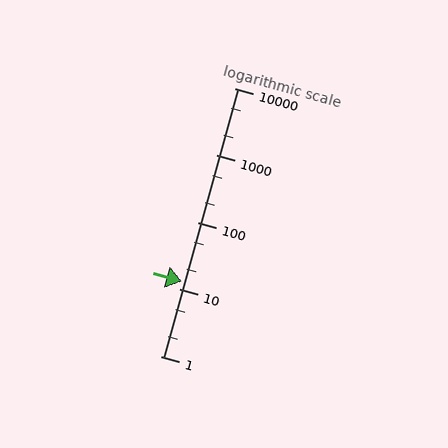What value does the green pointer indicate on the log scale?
The pointer indicates approximately 13.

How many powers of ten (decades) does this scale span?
The scale spans 4 decades, from 1 to 10000.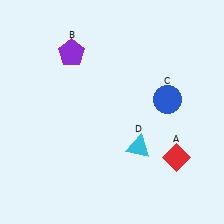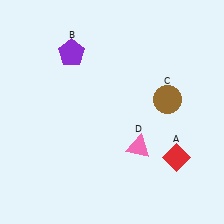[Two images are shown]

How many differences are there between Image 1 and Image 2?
There are 2 differences between the two images.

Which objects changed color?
C changed from blue to brown. D changed from cyan to pink.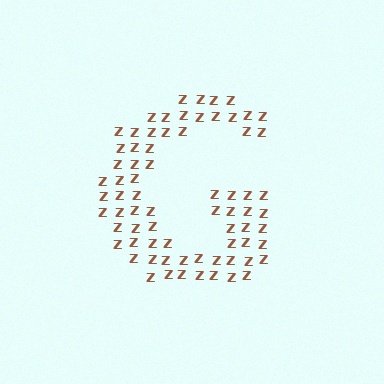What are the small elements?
The small elements are letter Z's.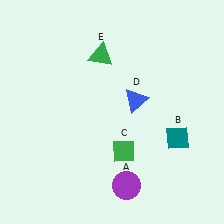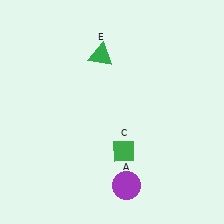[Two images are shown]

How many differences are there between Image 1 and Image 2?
There are 2 differences between the two images.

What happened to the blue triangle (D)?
The blue triangle (D) was removed in Image 2. It was in the top-right area of Image 1.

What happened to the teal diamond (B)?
The teal diamond (B) was removed in Image 2. It was in the bottom-right area of Image 1.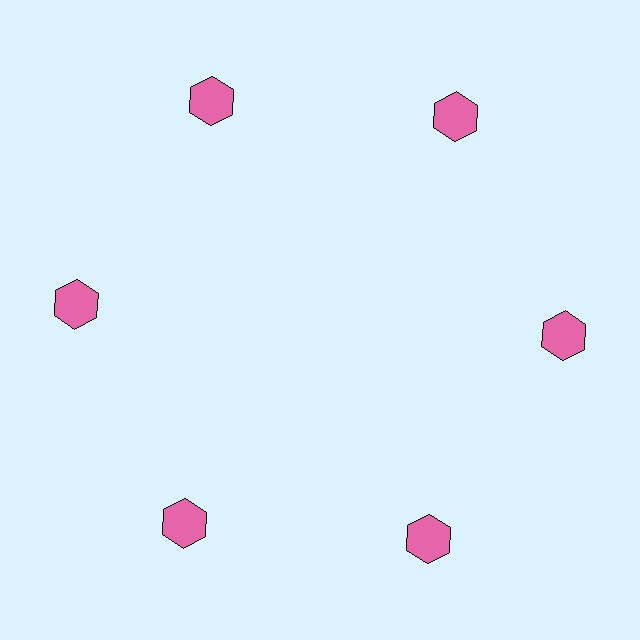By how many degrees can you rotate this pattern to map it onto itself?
The pattern maps onto itself every 60 degrees of rotation.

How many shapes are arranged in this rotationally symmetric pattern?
There are 6 shapes, arranged in 6 groups of 1.